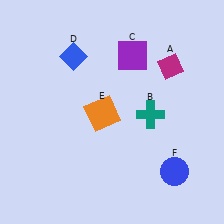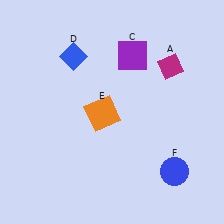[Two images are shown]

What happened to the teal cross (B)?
The teal cross (B) was removed in Image 2. It was in the bottom-right area of Image 1.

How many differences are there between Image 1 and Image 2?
There is 1 difference between the two images.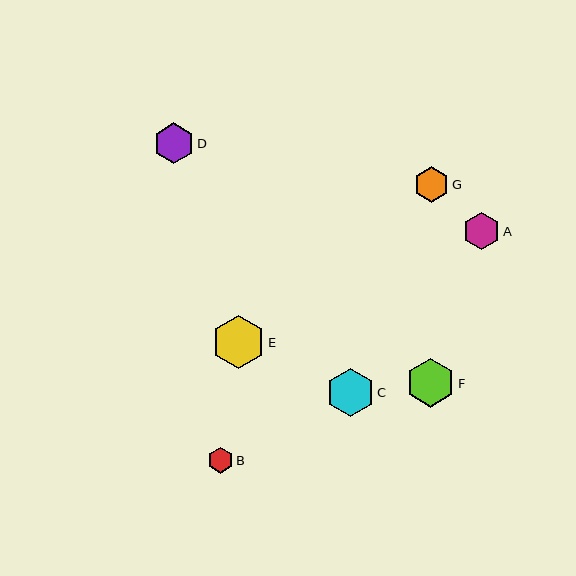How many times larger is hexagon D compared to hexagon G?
Hexagon D is approximately 1.1 times the size of hexagon G.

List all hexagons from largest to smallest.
From largest to smallest: E, F, C, D, A, G, B.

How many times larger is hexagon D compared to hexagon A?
Hexagon D is approximately 1.1 times the size of hexagon A.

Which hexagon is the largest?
Hexagon E is the largest with a size of approximately 53 pixels.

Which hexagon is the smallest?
Hexagon B is the smallest with a size of approximately 26 pixels.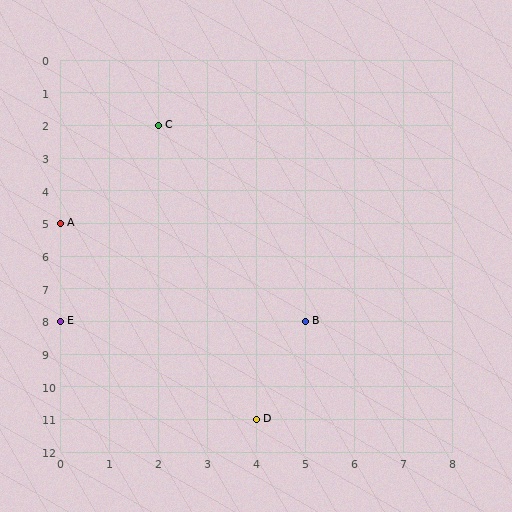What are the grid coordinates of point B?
Point B is at grid coordinates (5, 8).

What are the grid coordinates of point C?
Point C is at grid coordinates (2, 2).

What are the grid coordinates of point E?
Point E is at grid coordinates (0, 8).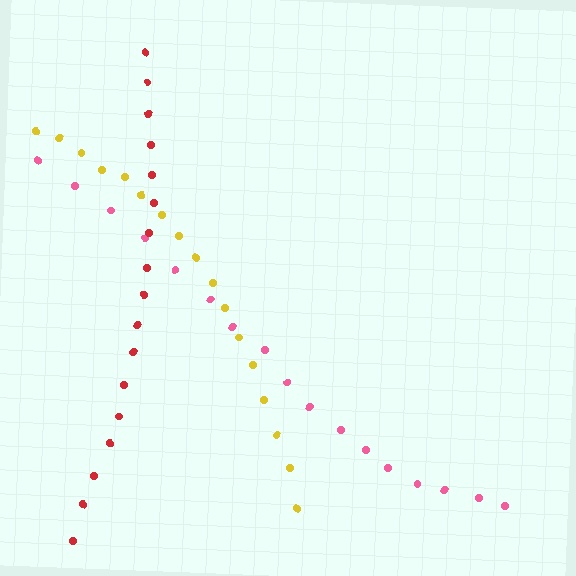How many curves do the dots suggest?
There are 3 distinct paths.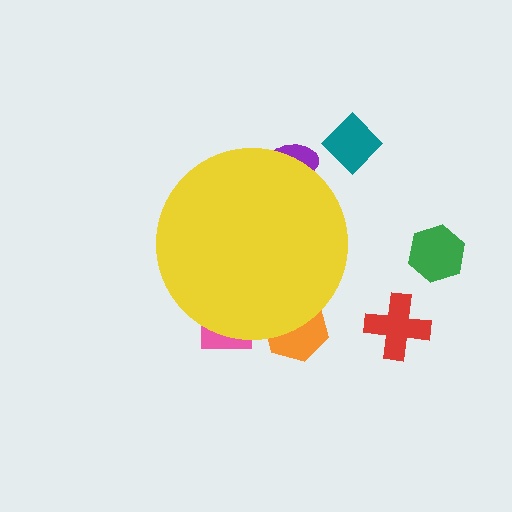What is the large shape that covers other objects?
A yellow circle.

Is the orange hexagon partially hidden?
Yes, the orange hexagon is partially hidden behind the yellow circle.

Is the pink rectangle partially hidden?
Yes, the pink rectangle is partially hidden behind the yellow circle.